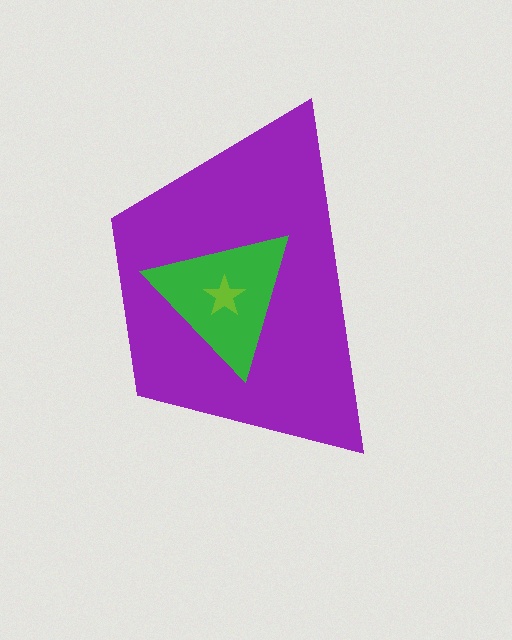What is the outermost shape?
The purple trapezoid.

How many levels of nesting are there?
3.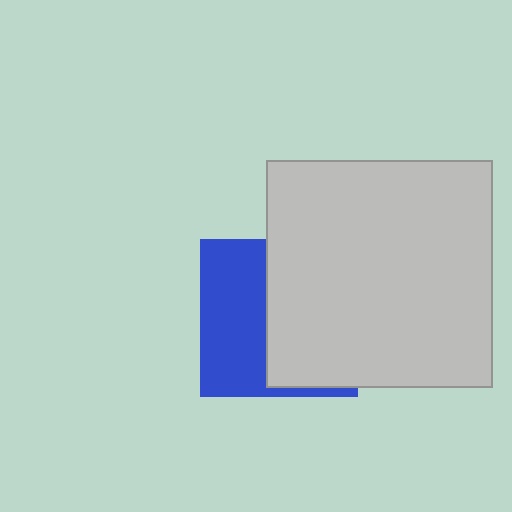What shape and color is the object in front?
The object in front is a light gray square.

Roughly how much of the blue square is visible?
About half of it is visible (roughly 45%).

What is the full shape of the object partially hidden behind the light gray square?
The partially hidden object is a blue square.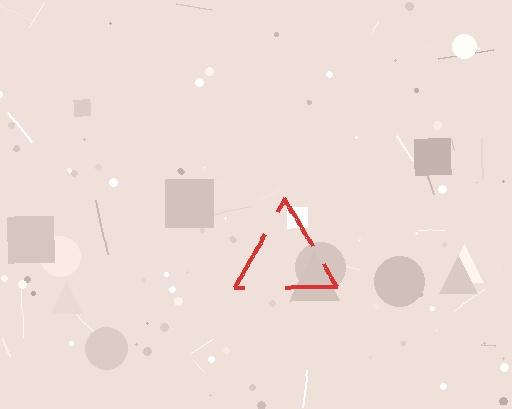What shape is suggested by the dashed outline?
The dashed outline suggests a triangle.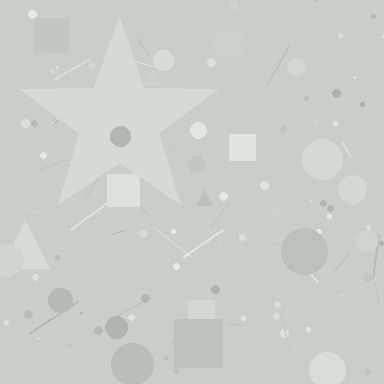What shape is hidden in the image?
A star is hidden in the image.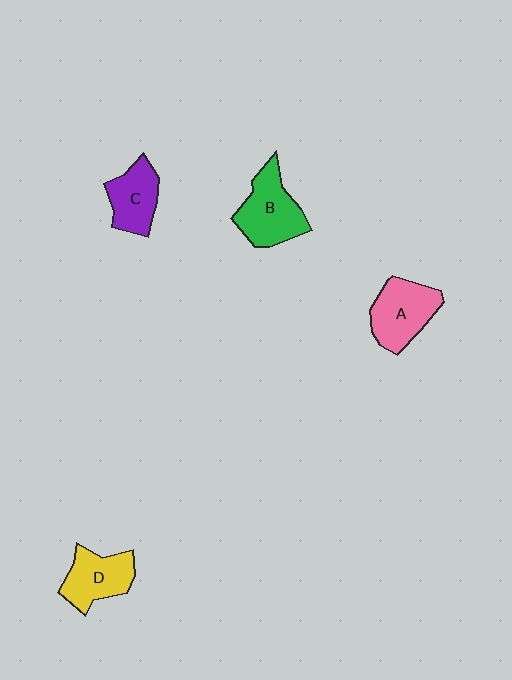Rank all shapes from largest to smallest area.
From largest to smallest: B (green), A (pink), D (yellow), C (purple).